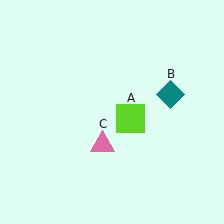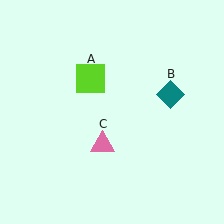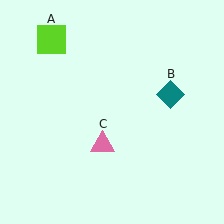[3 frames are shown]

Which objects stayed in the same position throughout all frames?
Teal diamond (object B) and pink triangle (object C) remained stationary.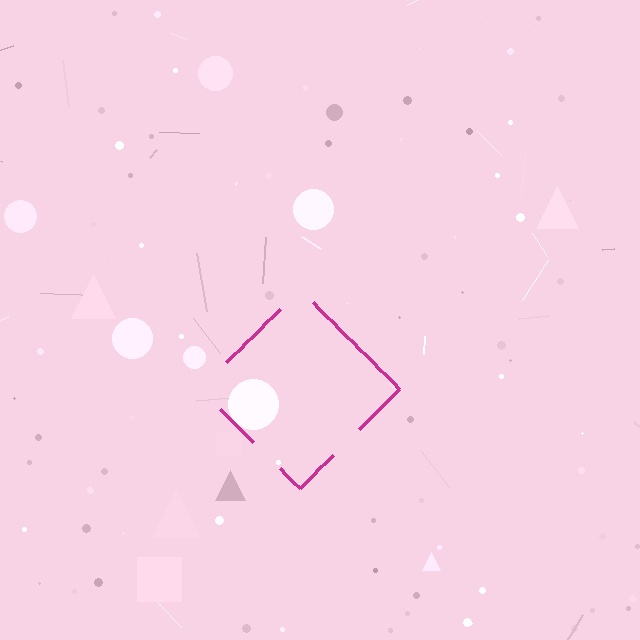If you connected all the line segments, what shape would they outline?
They would outline a diamond.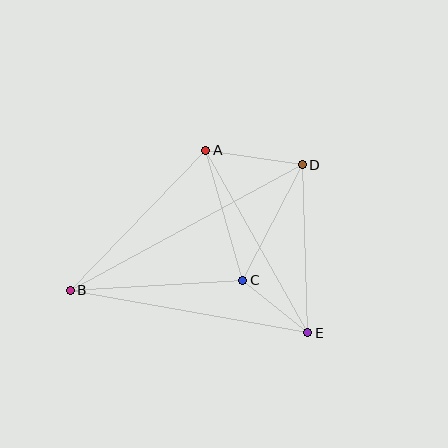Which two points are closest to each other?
Points C and E are closest to each other.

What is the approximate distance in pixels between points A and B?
The distance between A and B is approximately 195 pixels.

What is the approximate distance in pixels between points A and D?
The distance between A and D is approximately 97 pixels.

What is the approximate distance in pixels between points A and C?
The distance between A and C is approximately 135 pixels.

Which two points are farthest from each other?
Points B and D are farthest from each other.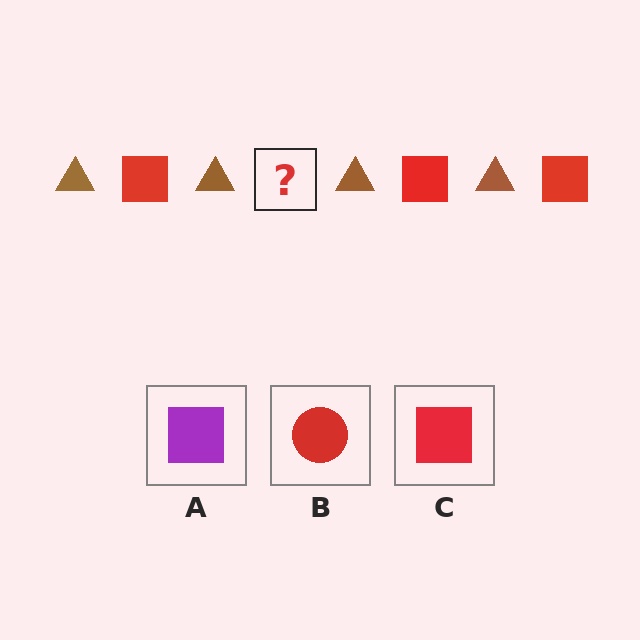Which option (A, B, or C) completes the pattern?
C.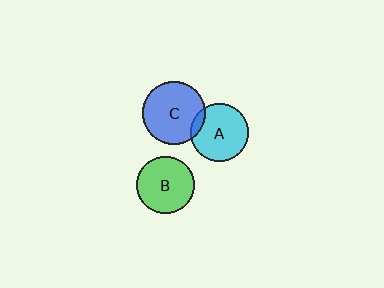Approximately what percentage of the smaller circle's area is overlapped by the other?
Approximately 10%.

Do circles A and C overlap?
Yes.